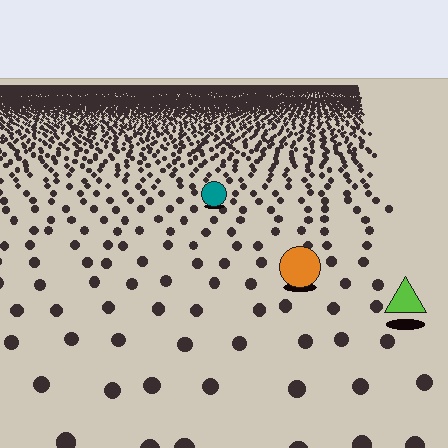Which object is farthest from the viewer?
The teal circle is farthest from the viewer. It appears smaller and the ground texture around it is denser.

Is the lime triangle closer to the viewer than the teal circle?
Yes. The lime triangle is closer — you can tell from the texture gradient: the ground texture is coarser near it.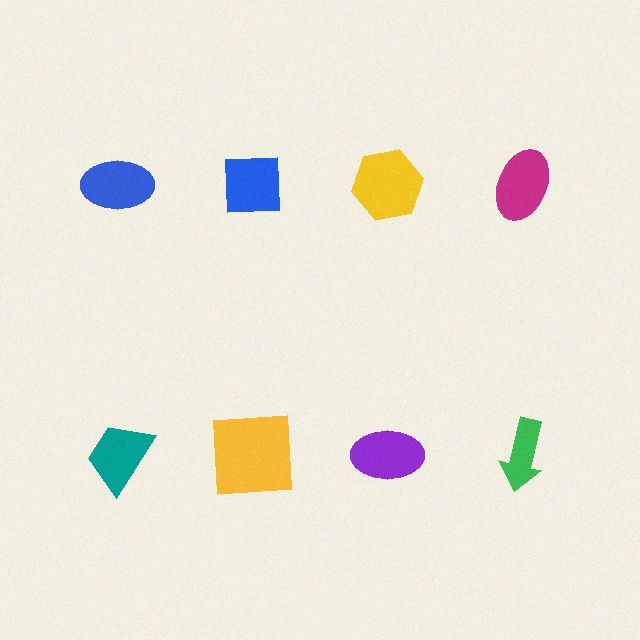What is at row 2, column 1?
A teal trapezoid.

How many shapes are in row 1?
4 shapes.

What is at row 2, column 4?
A green arrow.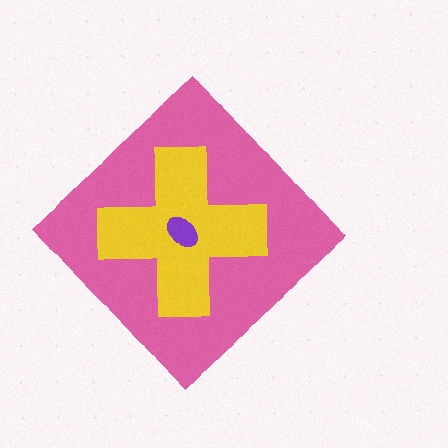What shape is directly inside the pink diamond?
The yellow cross.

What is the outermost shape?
The pink diamond.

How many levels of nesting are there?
3.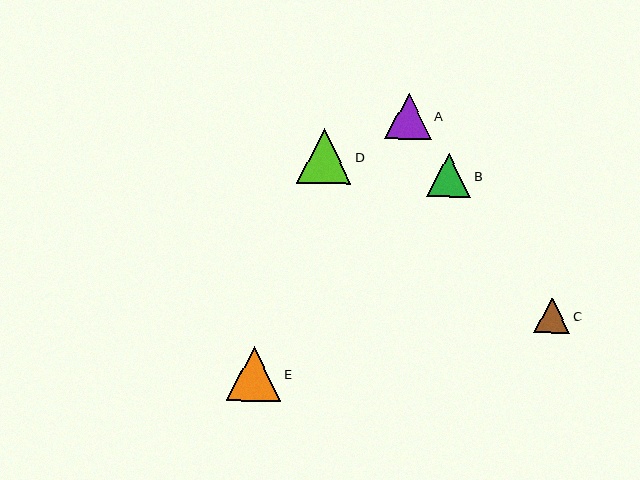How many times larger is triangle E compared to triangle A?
Triangle E is approximately 1.2 times the size of triangle A.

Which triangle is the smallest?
Triangle C is the smallest with a size of approximately 35 pixels.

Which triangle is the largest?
Triangle D is the largest with a size of approximately 55 pixels.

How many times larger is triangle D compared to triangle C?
Triangle D is approximately 1.6 times the size of triangle C.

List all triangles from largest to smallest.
From largest to smallest: D, E, A, B, C.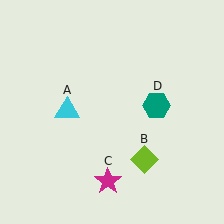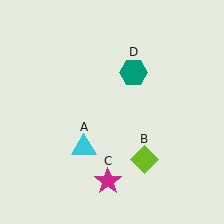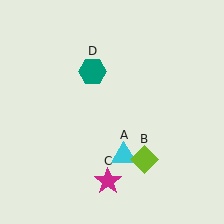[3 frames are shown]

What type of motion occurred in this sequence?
The cyan triangle (object A), teal hexagon (object D) rotated counterclockwise around the center of the scene.